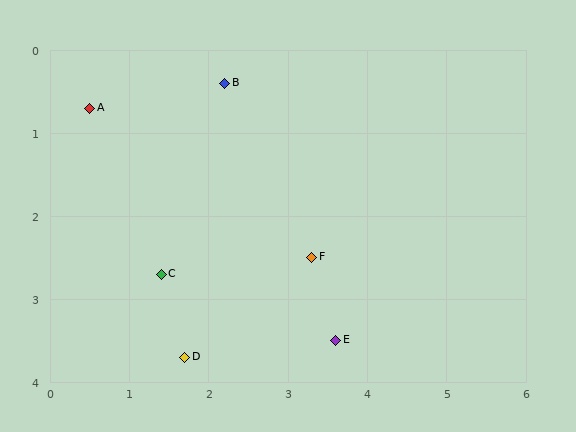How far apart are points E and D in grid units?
Points E and D are about 1.9 grid units apart.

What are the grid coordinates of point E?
Point E is at approximately (3.6, 3.5).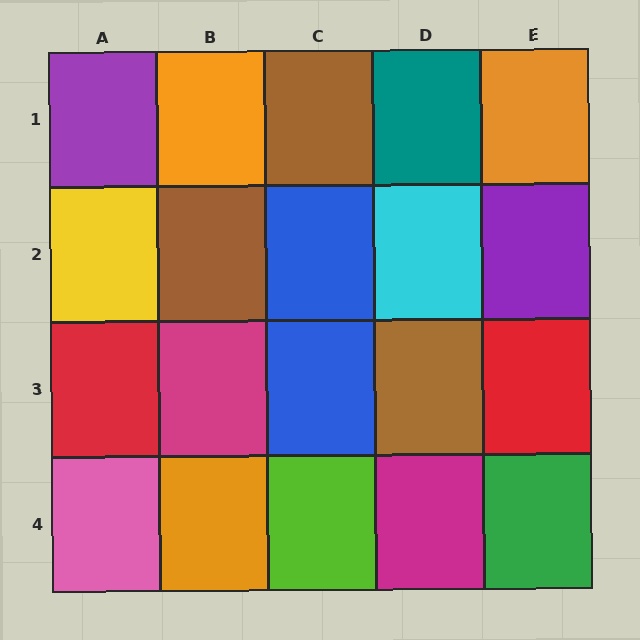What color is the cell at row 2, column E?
Purple.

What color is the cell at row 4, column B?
Orange.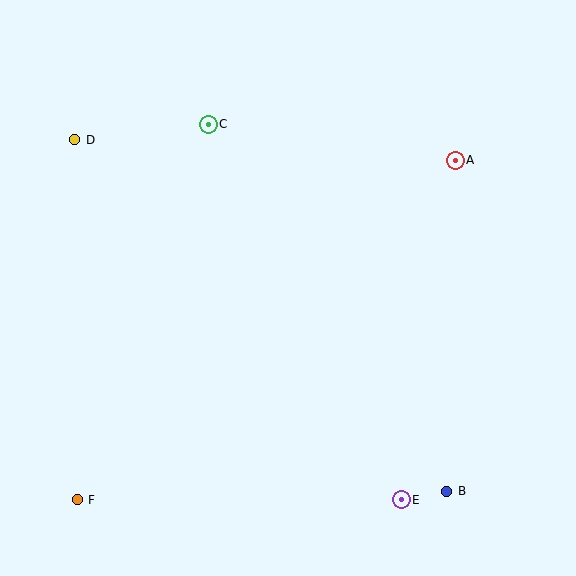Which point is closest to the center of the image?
Point C at (208, 124) is closest to the center.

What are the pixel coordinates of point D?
Point D is at (75, 140).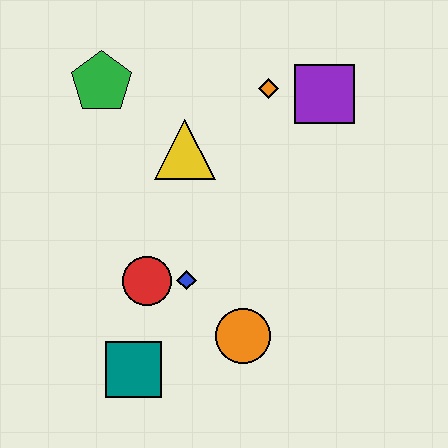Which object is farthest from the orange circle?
The green pentagon is farthest from the orange circle.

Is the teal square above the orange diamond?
No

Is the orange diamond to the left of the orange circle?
No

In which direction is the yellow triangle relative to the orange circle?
The yellow triangle is above the orange circle.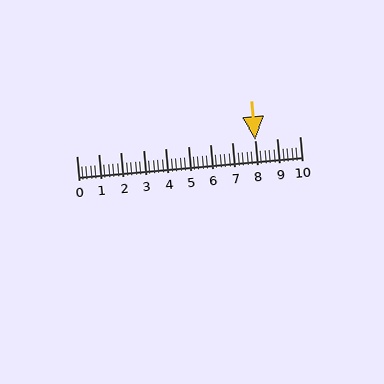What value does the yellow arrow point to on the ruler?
The yellow arrow points to approximately 8.0.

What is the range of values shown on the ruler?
The ruler shows values from 0 to 10.